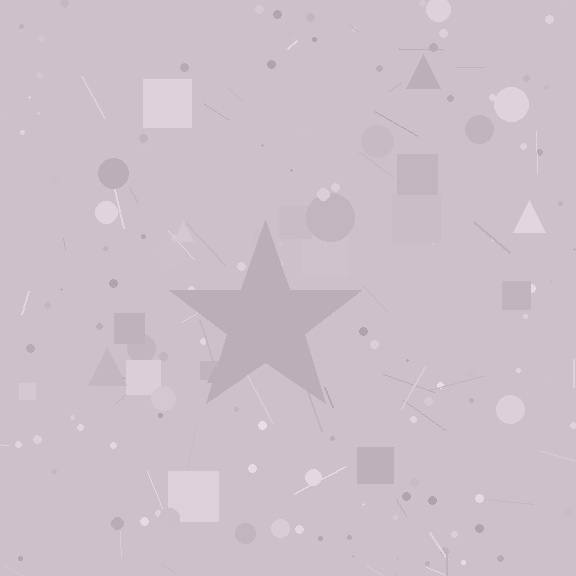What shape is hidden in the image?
A star is hidden in the image.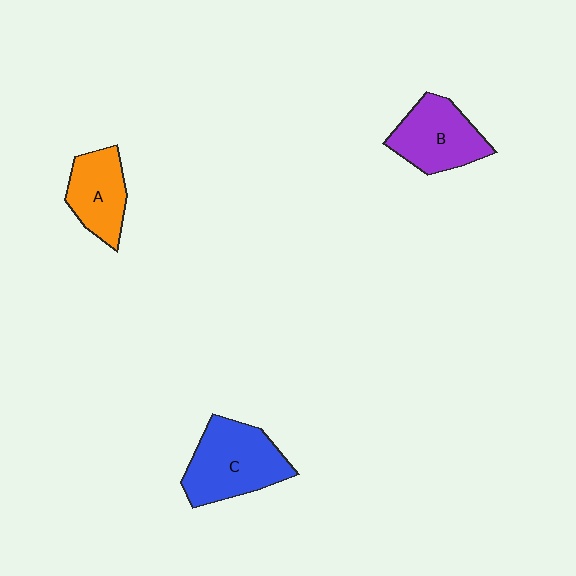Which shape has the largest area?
Shape C (blue).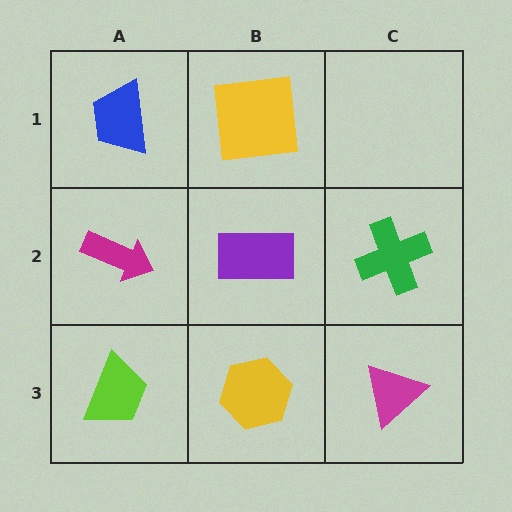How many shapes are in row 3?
3 shapes.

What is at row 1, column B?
A yellow square.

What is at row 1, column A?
A blue trapezoid.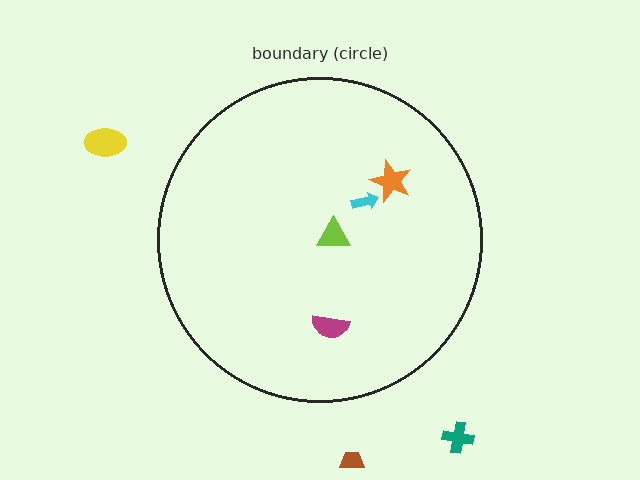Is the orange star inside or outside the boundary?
Inside.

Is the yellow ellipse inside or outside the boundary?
Outside.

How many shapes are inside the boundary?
4 inside, 3 outside.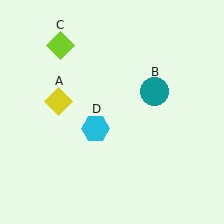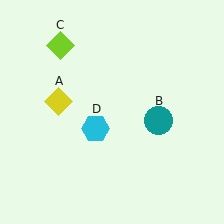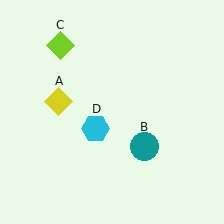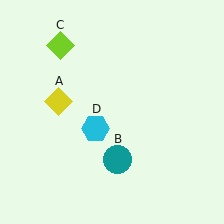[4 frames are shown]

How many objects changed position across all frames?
1 object changed position: teal circle (object B).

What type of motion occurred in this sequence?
The teal circle (object B) rotated clockwise around the center of the scene.